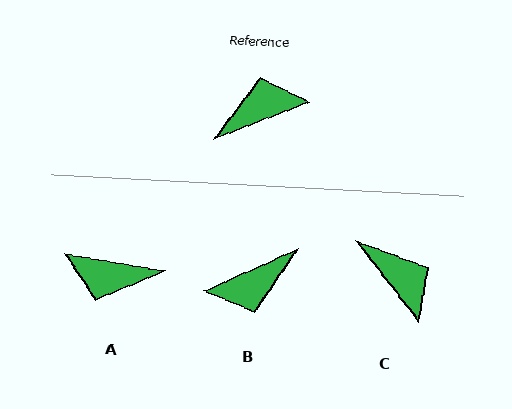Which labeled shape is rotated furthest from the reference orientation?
B, about 177 degrees away.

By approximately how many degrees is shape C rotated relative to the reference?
Approximately 73 degrees clockwise.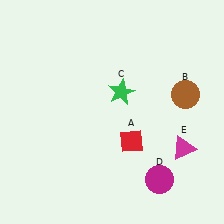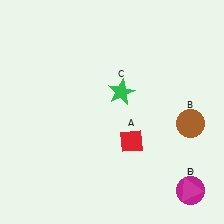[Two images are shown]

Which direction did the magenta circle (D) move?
The magenta circle (D) moved right.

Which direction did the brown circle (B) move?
The brown circle (B) moved down.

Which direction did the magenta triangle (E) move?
The magenta triangle (E) moved down.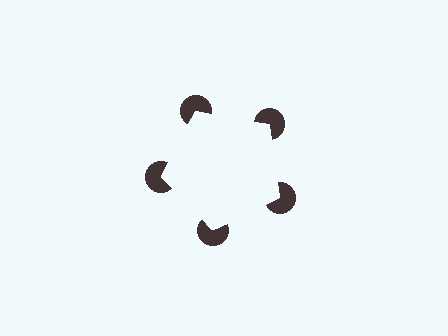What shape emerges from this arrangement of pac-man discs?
An illusory pentagon — its edges are inferred from the aligned wedge cuts in the pac-man discs, not physically drawn.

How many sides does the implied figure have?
5 sides.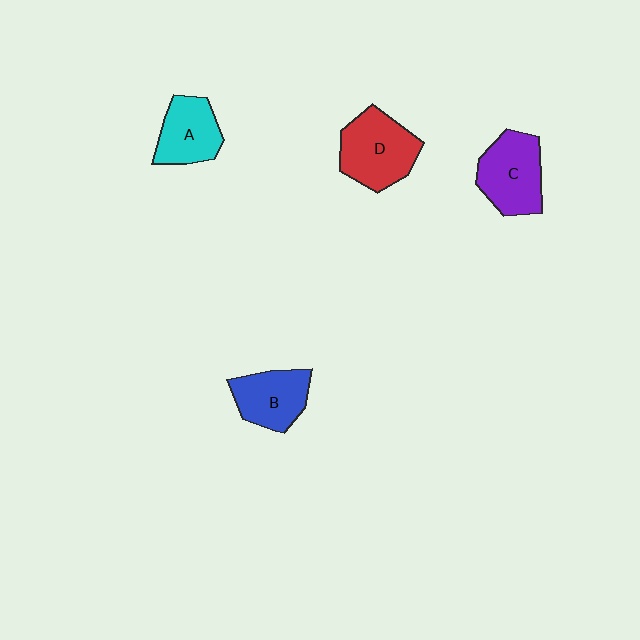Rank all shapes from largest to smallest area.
From largest to smallest: D (red), C (purple), B (blue), A (cyan).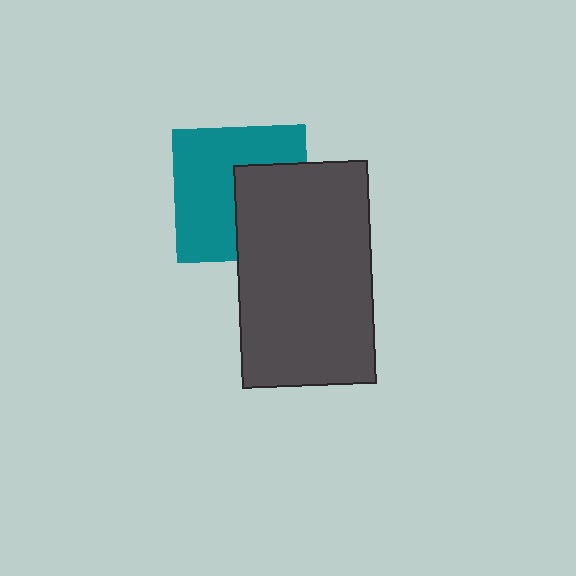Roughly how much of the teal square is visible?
About half of it is visible (roughly 60%).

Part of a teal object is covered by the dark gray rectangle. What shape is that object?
It is a square.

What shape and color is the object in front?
The object in front is a dark gray rectangle.